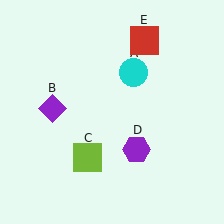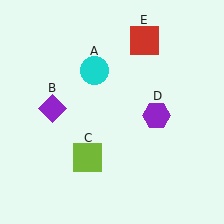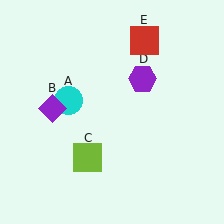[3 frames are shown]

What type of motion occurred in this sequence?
The cyan circle (object A), purple hexagon (object D) rotated counterclockwise around the center of the scene.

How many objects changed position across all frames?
2 objects changed position: cyan circle (object A), purple hexagon (object D).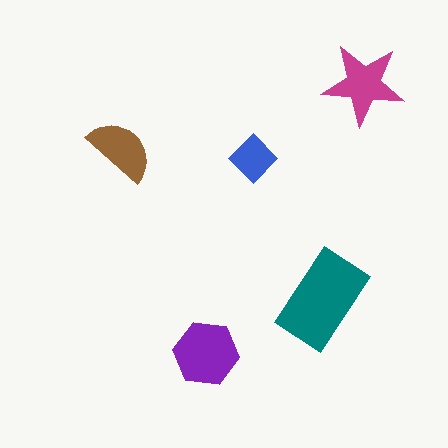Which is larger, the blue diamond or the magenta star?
The magenta star.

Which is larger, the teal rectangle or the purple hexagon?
The teal rectangle.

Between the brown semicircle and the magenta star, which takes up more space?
The magenta star.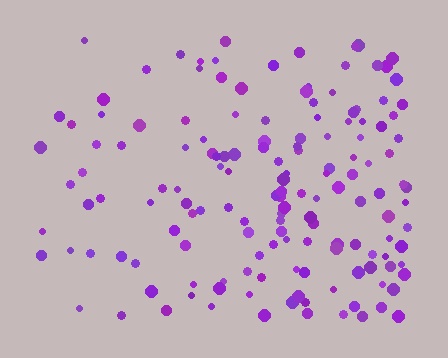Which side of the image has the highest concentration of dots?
The right.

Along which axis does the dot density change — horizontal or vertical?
Horizontal.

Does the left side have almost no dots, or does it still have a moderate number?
Still a moderate number, just noticeably fewer than the right.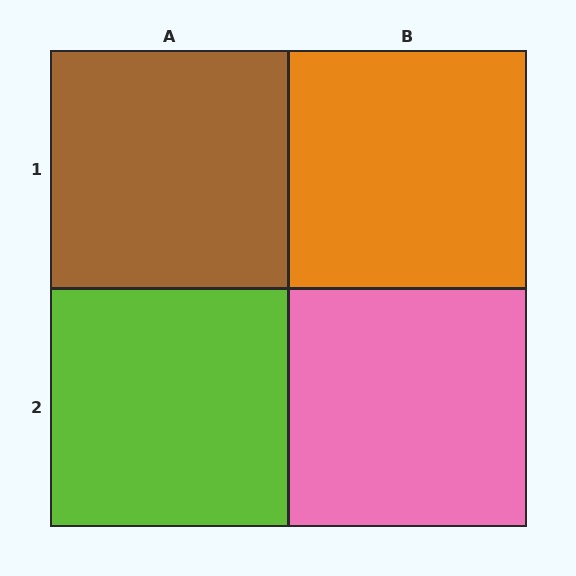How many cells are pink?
1 cell is pink.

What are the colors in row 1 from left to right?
Brown, orange.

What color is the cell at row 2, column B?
Pink.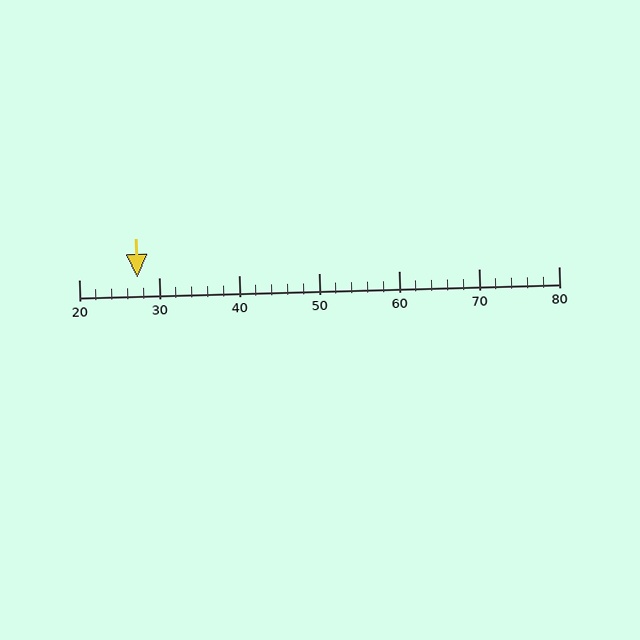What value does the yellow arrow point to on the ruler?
The yellow arrow points to approximately 27.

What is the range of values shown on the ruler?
The ruler shows values from 20 to 80.